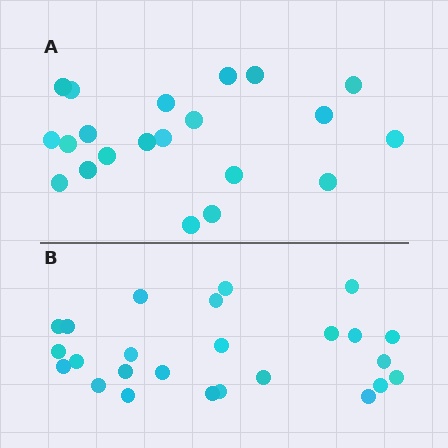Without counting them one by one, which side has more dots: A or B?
Region B (the bottom region) has more dots.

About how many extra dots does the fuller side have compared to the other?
Region B has about 4 more dots than region A.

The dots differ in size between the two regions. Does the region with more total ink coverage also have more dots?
No. Region A has more total ink coverage because its dots are larger, but region B actually contains more individual dots. Total area can be misleading — the number of items is what matters here.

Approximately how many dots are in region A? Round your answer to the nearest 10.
About 20 dots. (The exact count is 21, which rounds to 20.)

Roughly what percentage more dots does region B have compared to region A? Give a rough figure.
About 20% more.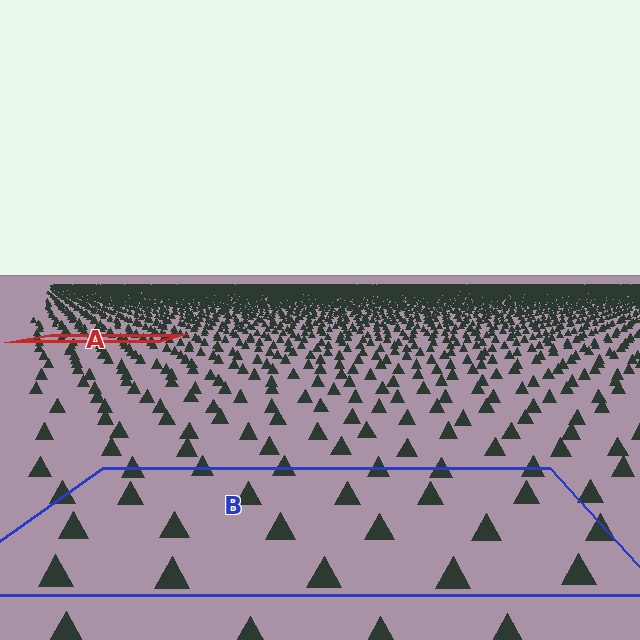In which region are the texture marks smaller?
The texture marks are smaller in region A, because it is farther away.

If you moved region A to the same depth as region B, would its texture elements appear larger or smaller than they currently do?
They would appear larger. At a closer depth, the same texture elements are projected at a bigger on-screen size.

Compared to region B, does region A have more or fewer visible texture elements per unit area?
Region A has more texture elements per unit area — they are packed more densely because it is farther away.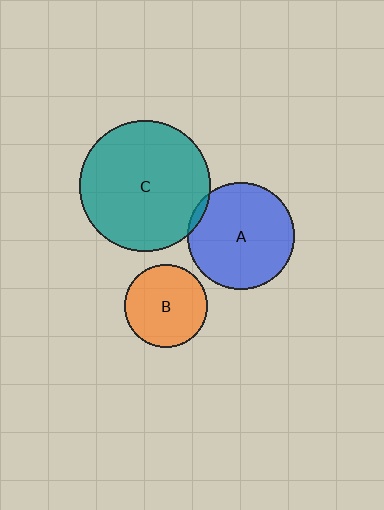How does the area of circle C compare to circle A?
Approximately 1.5 times.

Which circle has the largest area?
Circle C (teal).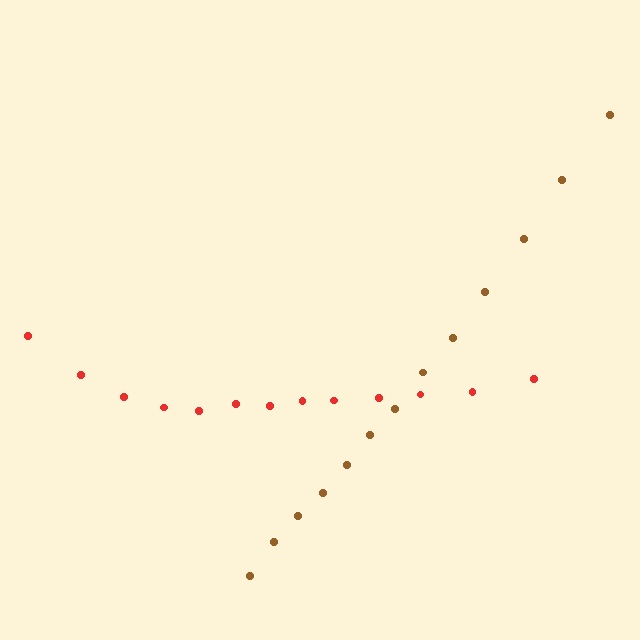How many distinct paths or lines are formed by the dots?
There are 2 distinct paths.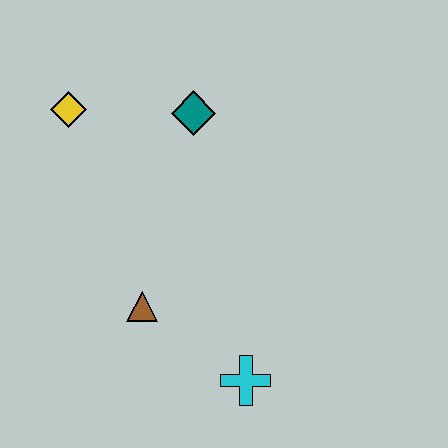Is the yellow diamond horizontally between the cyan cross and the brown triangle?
No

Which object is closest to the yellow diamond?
The teal diamond is closest to the yellow diamond.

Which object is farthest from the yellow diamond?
The cyan cross is farthest from the yellow diamond.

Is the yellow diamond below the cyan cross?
No